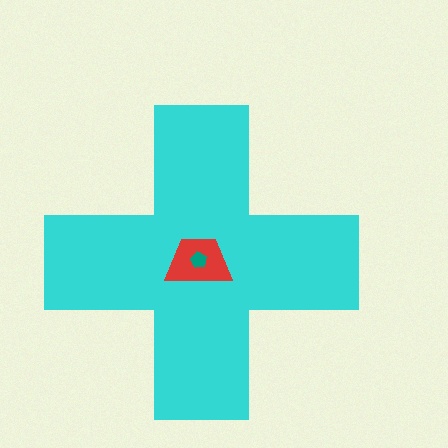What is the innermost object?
The teal pentagon.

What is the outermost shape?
The cyan cross.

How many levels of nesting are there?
3.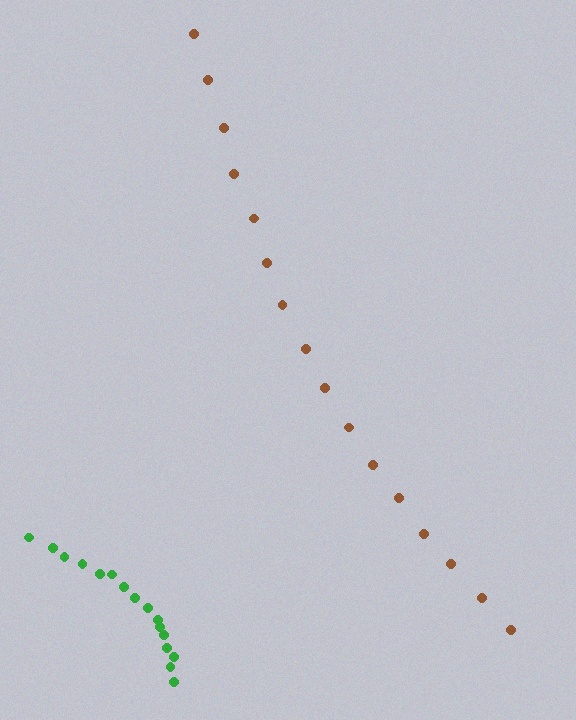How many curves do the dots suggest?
There are 2 distinct paths.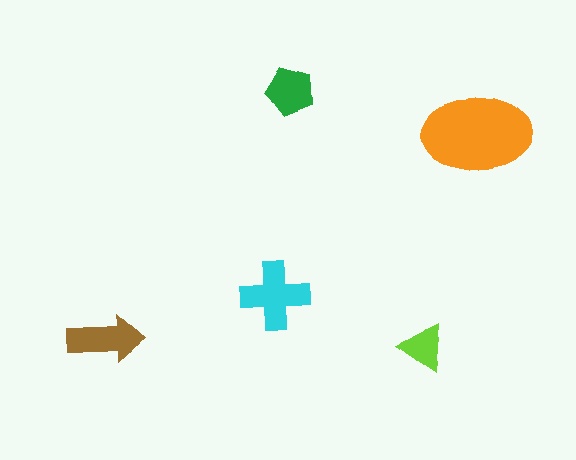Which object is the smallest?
The lime triangle.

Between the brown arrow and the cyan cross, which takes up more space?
The cyan cross.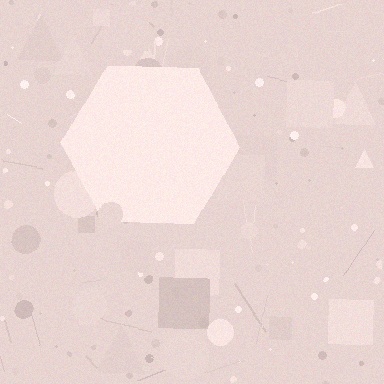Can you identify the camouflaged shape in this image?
The camouflaged shape is a hexagon.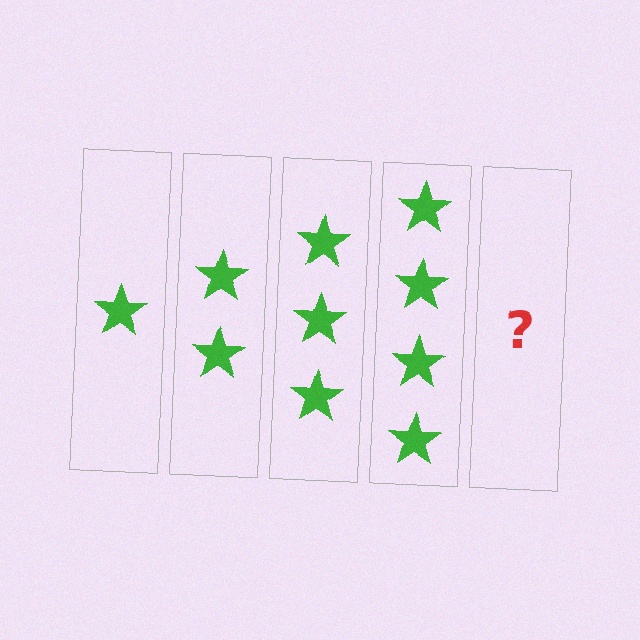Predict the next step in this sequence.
The next step is 5 stars.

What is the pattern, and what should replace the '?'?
The pattern is that each step adds one more star. The '?' should be 5 stars.